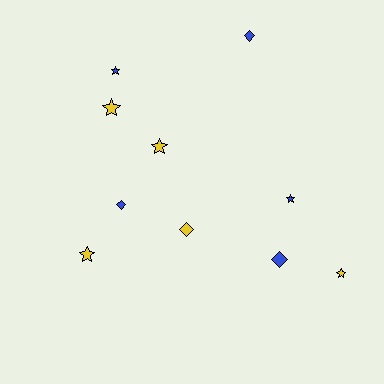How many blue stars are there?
There are 2 blue stars.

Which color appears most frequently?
Yellow, with 5 objects.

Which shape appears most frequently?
Star, with 6 objects.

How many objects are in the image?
There are 10 objects.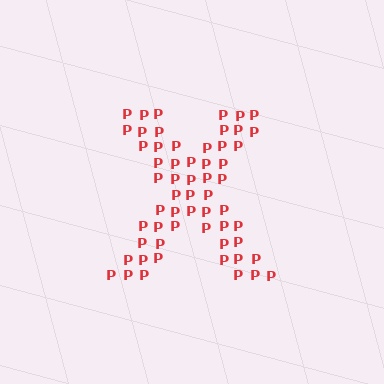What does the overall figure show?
The overall figure shows the letter X.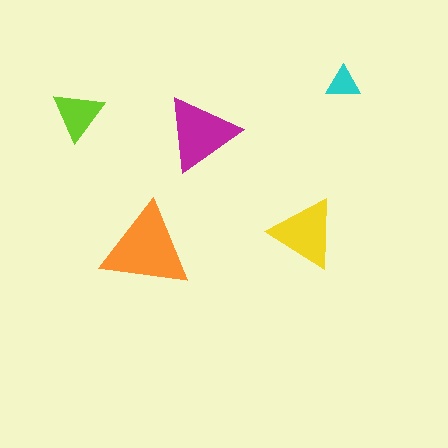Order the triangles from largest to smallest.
the orange one, the magenta one, the yellow one, the lime one, the cyan one.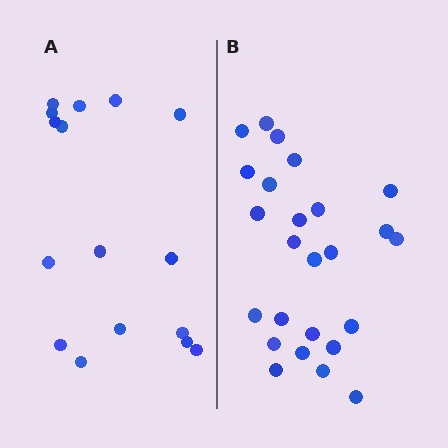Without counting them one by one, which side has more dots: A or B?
Region B (the right region) has more dots.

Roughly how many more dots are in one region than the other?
Region B has roughly 8 or so more dots than region A.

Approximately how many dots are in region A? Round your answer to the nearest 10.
About 20 dots. (The exact count is 16, which rounds to 20.)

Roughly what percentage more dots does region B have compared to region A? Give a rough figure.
About 55% more.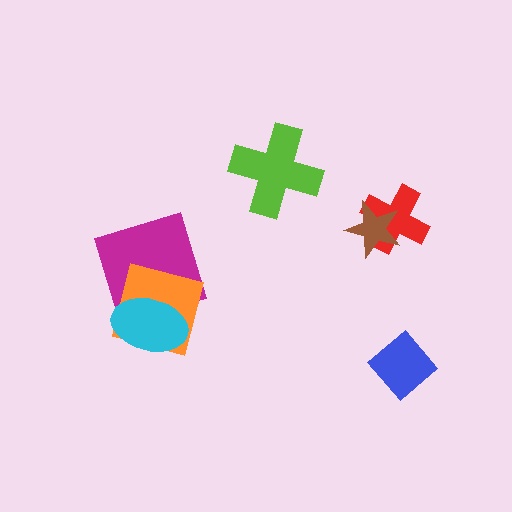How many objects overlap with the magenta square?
2 objects overlap with the magenta square.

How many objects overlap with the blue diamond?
0 objects overlap with the blue diamond.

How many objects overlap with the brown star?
1 object overlaps with the brown star.